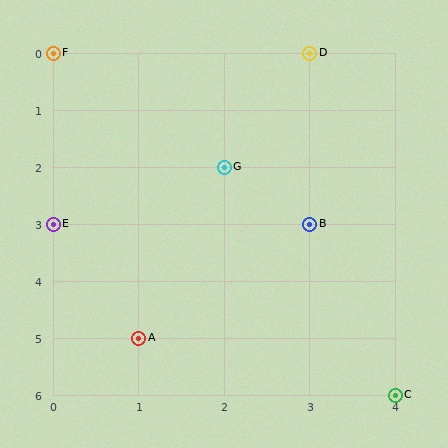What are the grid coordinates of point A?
Point A is at grid coordinates (1, 5).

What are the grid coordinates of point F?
Point F is at grid coordinates (0, 0).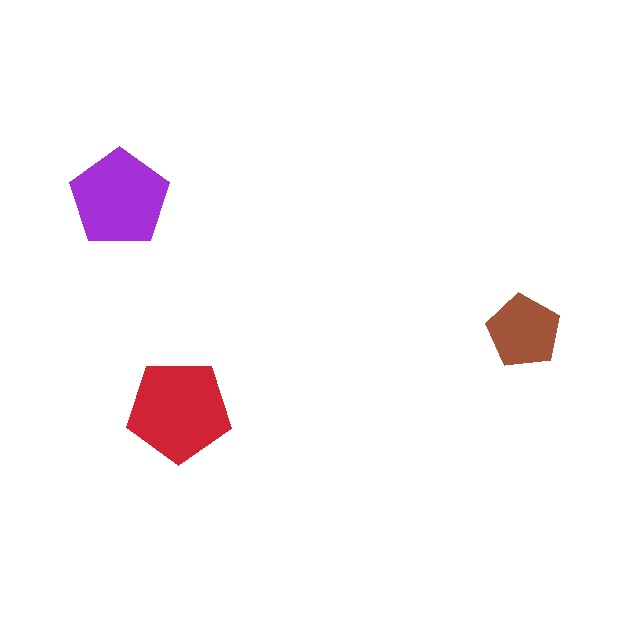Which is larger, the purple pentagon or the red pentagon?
The red one.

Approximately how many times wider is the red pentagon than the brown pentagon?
About 1.5 times wider.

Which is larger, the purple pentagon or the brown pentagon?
The purple one.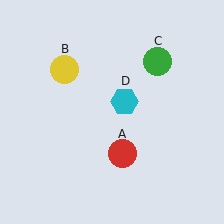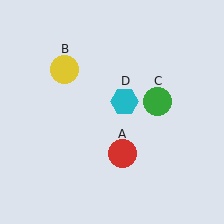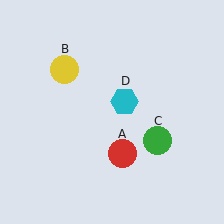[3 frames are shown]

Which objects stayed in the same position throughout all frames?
Red circle (object A) and yellow circle (object B) and cyan hexagon (object D) remained stationary.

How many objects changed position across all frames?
1 object changed position: green circle (object C).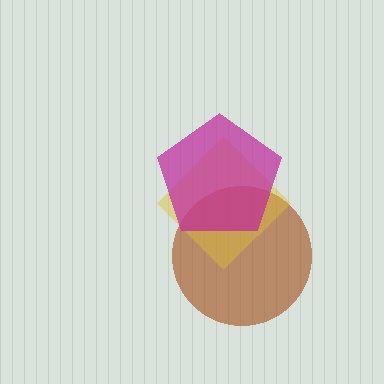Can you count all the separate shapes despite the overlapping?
Yes, there are 3 separate shapes.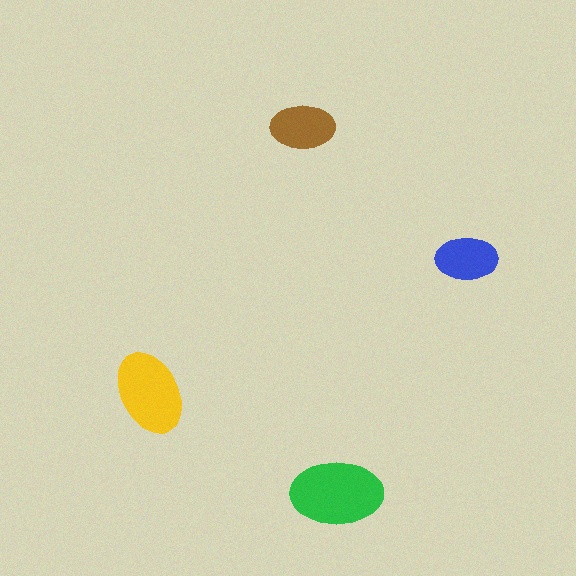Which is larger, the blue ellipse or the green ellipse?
The green one.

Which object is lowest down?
The green ellipse is bottommost.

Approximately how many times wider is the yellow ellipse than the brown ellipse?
About 1.5 times wider.